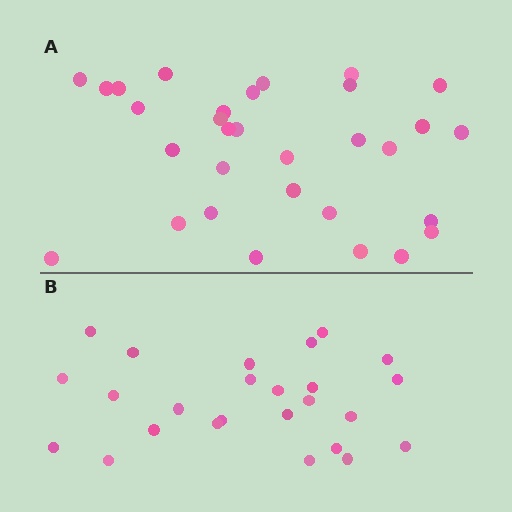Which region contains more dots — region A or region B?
Region A (the top region) has more dots.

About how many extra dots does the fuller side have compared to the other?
Region A has about 6 more dots than region B.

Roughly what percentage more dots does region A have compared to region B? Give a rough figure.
About 25% more.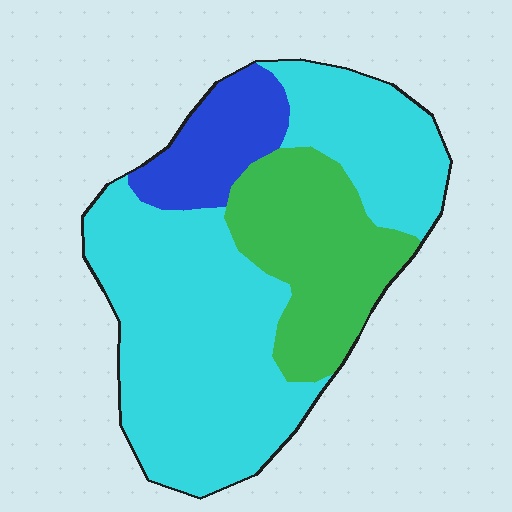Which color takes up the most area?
Cyan, at roughly 65%.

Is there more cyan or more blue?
Cyan.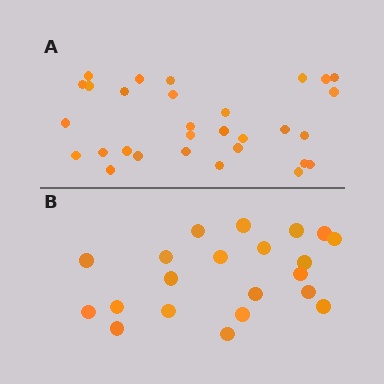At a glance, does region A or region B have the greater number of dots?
Region A (the top region) has more dots.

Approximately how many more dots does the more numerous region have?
Region A has roughly 8 or so more dots than region B.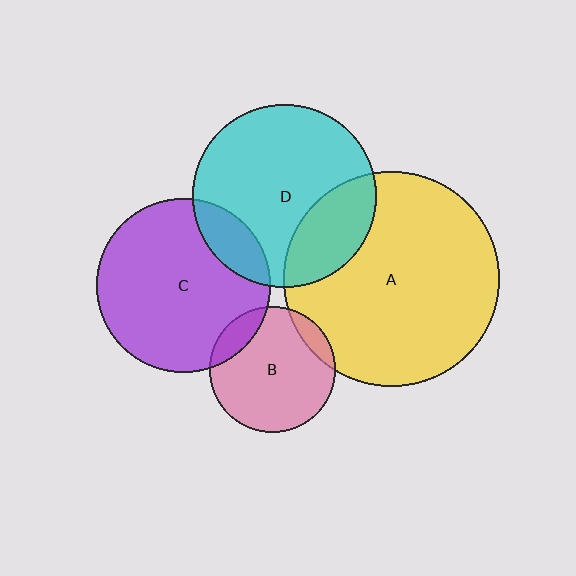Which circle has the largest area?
Circle A (yellow).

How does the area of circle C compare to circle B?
Approximately 1.9 times.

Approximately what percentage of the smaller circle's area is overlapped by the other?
Approximately 15%.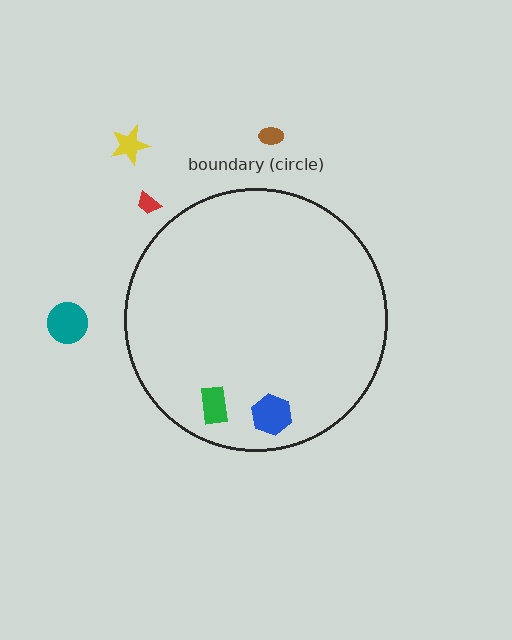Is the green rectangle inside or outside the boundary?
Inside.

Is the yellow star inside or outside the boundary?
Outside.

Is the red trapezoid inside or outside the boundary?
Outside.